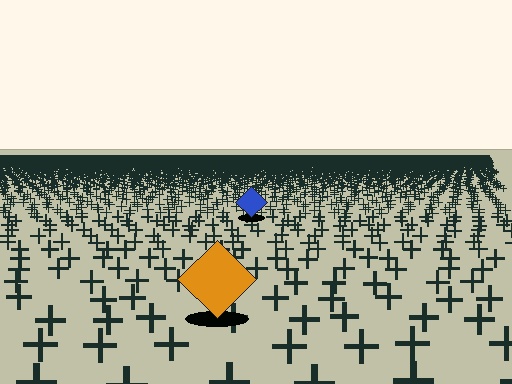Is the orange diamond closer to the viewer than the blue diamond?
Yes. The orange diamond is closer — you can tell from the texture gradient: the ground texture is coarser near it.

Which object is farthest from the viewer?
The blue diamond is farthest from the viewer. It appears smaller and the ground texture around it is denser.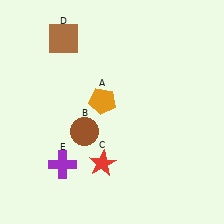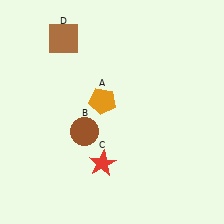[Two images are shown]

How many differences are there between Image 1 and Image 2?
There is 1 difference between the two images.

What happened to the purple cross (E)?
The purple cross (E) was removed in Image 2. It was in the bottom-left area of Image 1.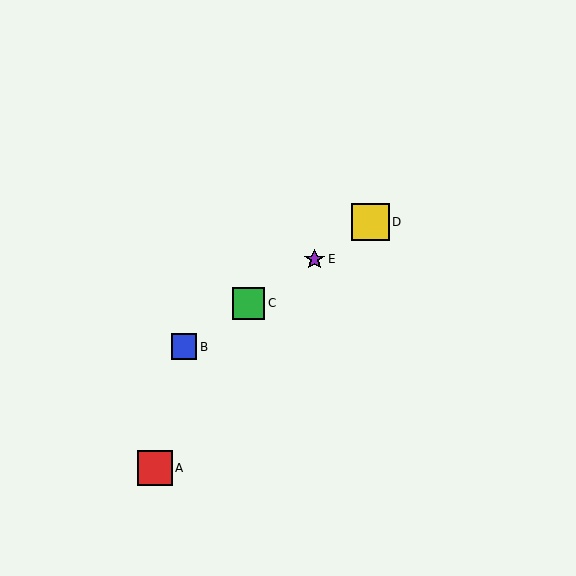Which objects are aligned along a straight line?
Objects B, C, D, E are aligned along a straight line.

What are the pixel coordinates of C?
Object C is at (249, 303).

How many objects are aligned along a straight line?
4 objects (B, C, D, E) are aligned along a straight line.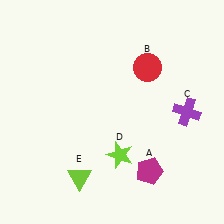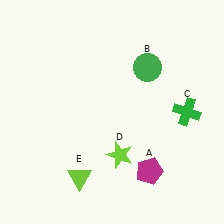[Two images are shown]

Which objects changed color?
B changed from red to green. C changed from purple to green.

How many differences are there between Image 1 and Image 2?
There are 2 differences between the two images.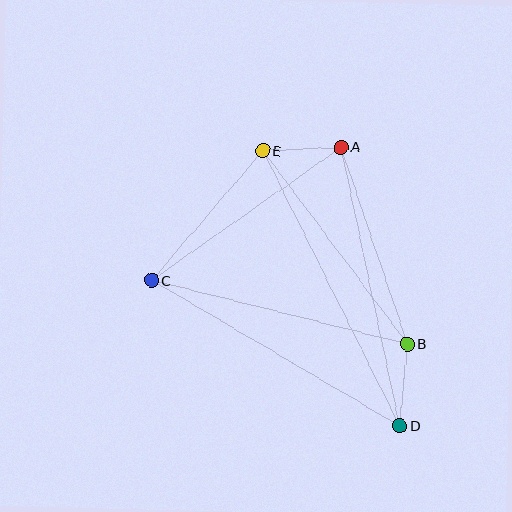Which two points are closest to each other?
Points A and E are closest to each other.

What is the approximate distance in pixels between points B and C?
The distance between B and C is approximately 263 pixels.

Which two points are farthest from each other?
Points D and E are farthest from each other.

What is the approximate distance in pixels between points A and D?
The distance between A and D is approximately 285 pixels.